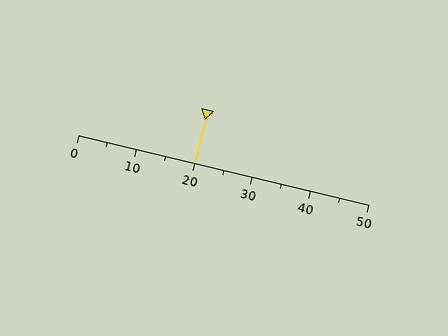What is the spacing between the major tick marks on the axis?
The major ticks are spaced 10 apart.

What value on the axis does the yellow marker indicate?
The marker indicates approximately 20.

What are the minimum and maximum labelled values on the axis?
The axis runs from 0 to 50.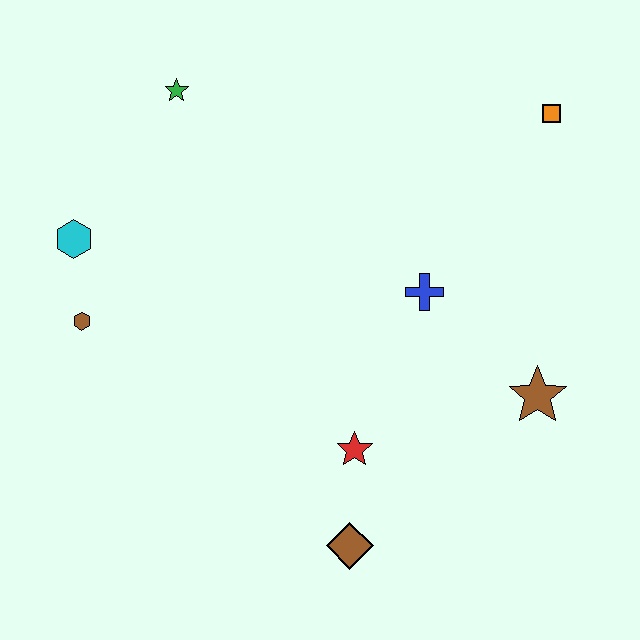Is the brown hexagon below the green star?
Yes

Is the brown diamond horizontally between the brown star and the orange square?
No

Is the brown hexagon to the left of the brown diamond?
Yes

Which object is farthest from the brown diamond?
The green star is farthest from the brown diamond.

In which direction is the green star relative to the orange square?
The green star is to the left of the orange square.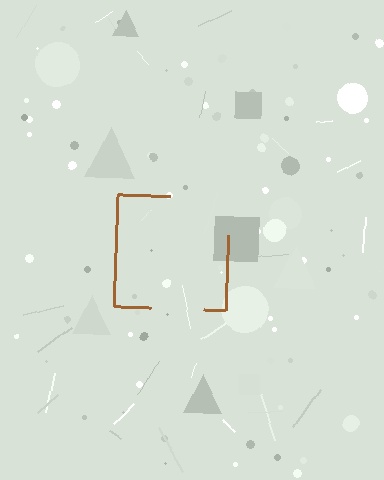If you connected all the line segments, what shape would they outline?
They would outline a square.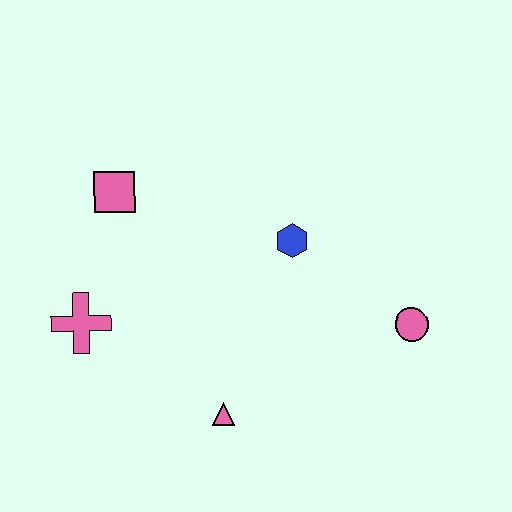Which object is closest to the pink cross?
The pink square is closest to the pink cross.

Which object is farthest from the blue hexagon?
The pink cross is farthest from the blue hexagon.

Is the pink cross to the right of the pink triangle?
No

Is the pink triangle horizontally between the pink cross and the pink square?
No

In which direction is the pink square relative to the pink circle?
The pink square is to the left of the pink circle.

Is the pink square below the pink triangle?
No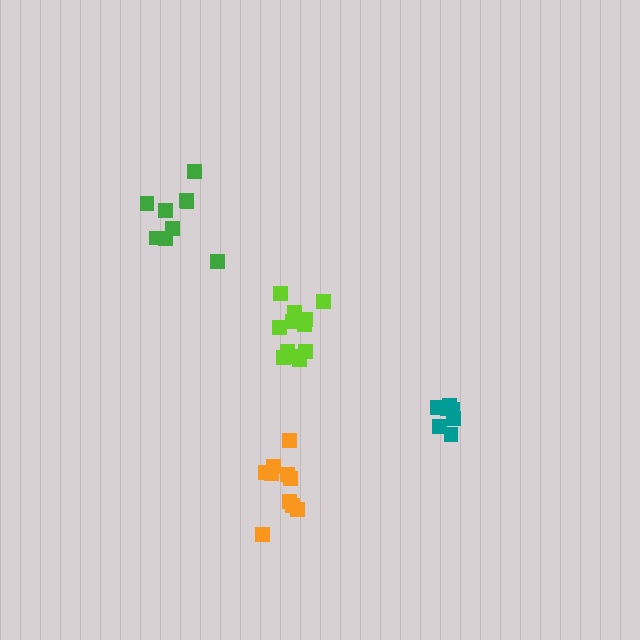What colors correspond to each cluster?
The clusters are colored: green, lime, orange, teal.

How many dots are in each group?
Group 1: 9 dots, Group 2: 12 dots, Group 3: 10 dots, Group 4: 7 dots (38 total).